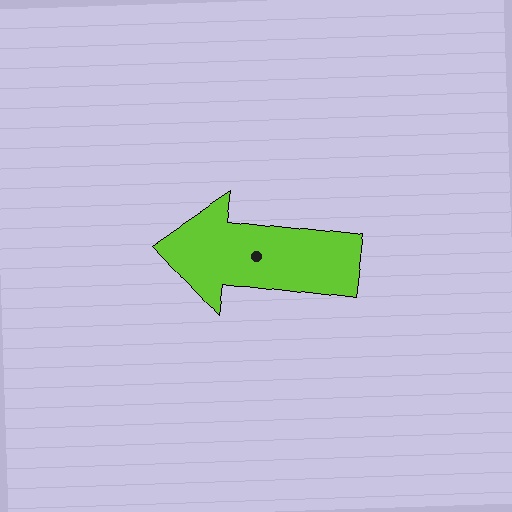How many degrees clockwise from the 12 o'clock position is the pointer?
Approximately 277 degrees.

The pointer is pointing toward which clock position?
Roughly 9 o'clock.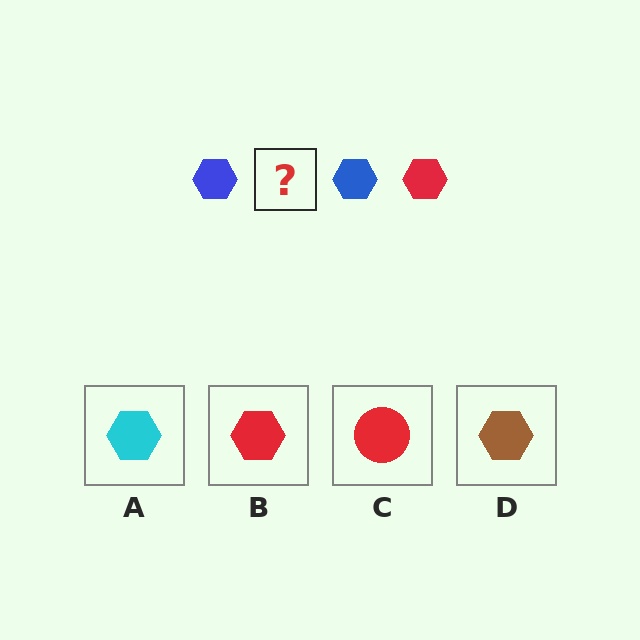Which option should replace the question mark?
Option B.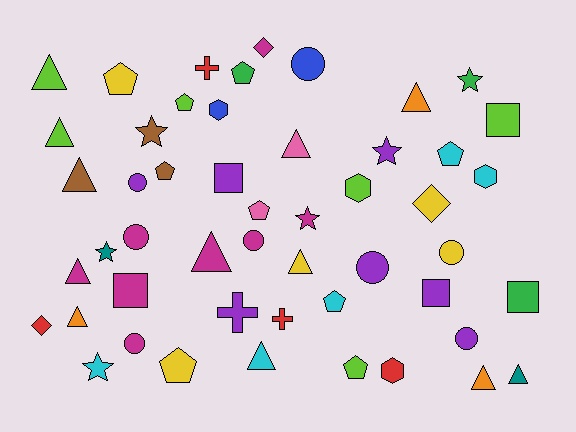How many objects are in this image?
There are 50 objects.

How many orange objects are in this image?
There are 3 orange objects.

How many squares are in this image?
There are 5 squares.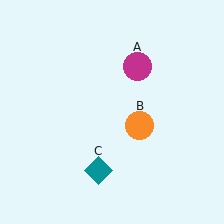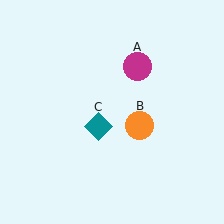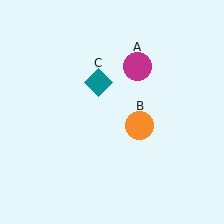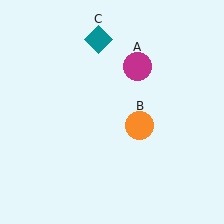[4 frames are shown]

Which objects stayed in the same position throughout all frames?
Magenta circle (object A) and orange circle (object B) remained stationary.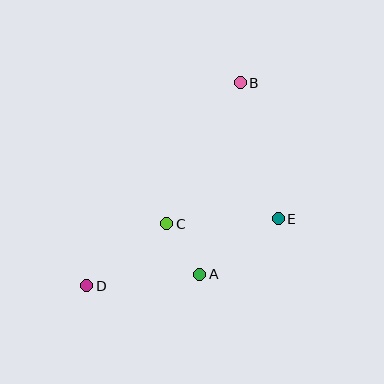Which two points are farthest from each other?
Points B and D are farthest from each other.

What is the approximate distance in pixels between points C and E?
The distance between C and E is approximately 112 pixels.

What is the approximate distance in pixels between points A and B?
The distance between A and B is approximately 196 pixels.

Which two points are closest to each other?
Points A and C are closest to each other.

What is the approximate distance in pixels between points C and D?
The distance between C and D is approximately 101 pixels.